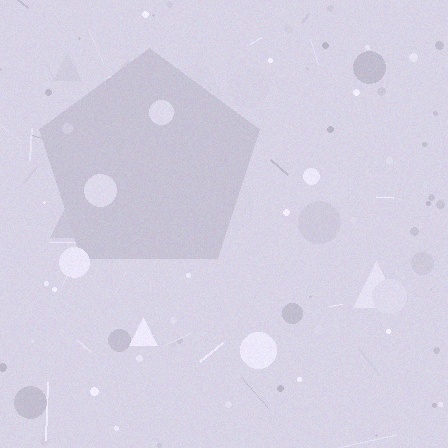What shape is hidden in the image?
A pentagon is hidden in the image.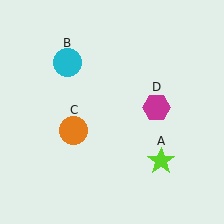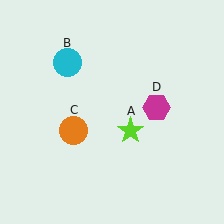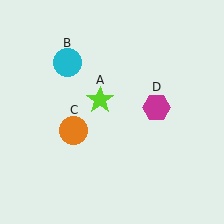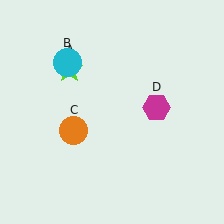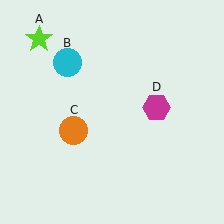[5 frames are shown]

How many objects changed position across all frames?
1 object changed position: lime star (object A).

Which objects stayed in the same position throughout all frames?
Cyan circle (object B) and orange circle (object C) and magenta hexagon (object D) remained stationary.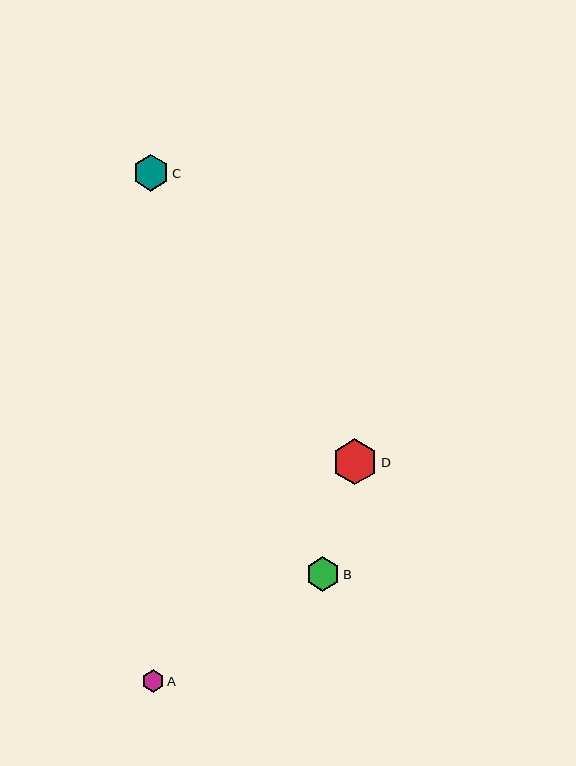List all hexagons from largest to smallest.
From largest to smallest: D, C, B, A.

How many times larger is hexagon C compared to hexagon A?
Hexagon C is approximately 1.6 times the size of hexagon A.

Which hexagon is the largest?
Hexagon D is the largest with a size of approximately 46 pixels.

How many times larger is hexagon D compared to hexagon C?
Hexagon D is approximately 1.3 times the size of hexagon C.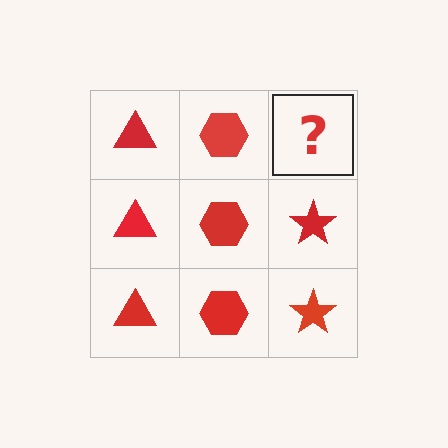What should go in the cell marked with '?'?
The missing cell should contain a red star.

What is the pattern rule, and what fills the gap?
The rule is that each column has a consistent shape. The gap should be filled with a red star.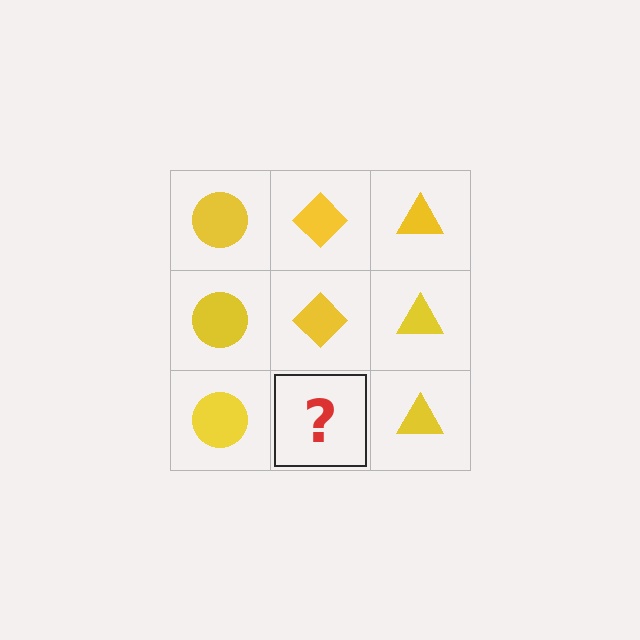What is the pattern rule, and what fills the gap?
The rule is that each column has a consistent shape. The gap should be filled with a yellow diamond.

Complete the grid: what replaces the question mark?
The question mark should be replaced with a yellow diamond.